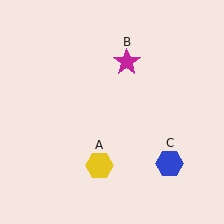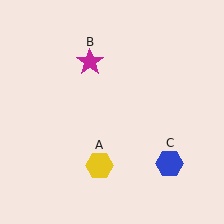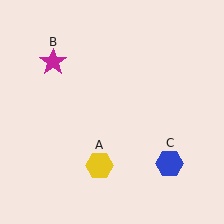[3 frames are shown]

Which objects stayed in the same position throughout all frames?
Yellow hexagon (object A) and blue hexagon (object C) remained stationary.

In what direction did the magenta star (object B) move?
The magenta star (object B) moved left.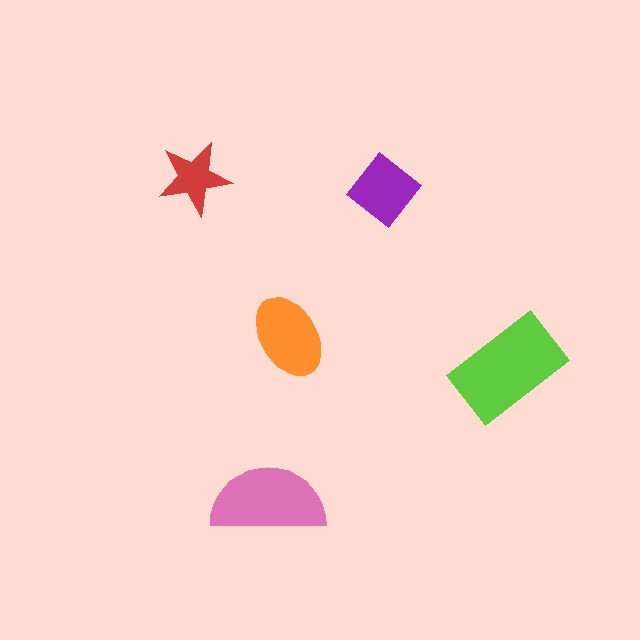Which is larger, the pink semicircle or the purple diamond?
The pink semicircle.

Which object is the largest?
The lime rectangle.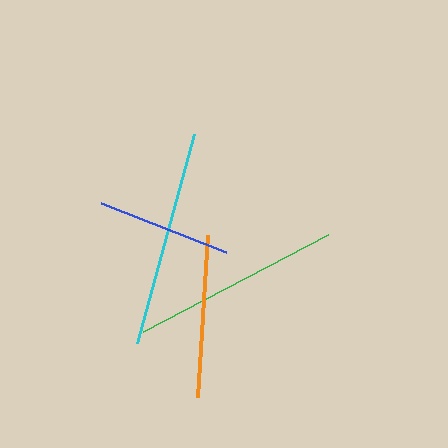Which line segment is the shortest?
The blue line is the shortest at approximately 134 pixels.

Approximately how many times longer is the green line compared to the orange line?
The green line is approximately 1.3 times the length of the orange line.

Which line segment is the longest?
The cyan line is the longest at approximately 216 pixels.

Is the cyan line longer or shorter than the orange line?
The cyan line is longer than the orange line.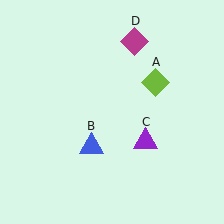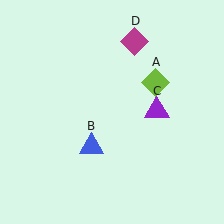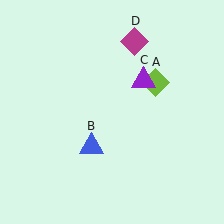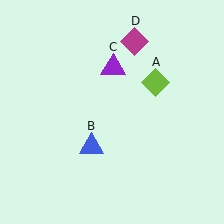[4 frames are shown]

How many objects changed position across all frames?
1 object changed position: purple triangle (object C).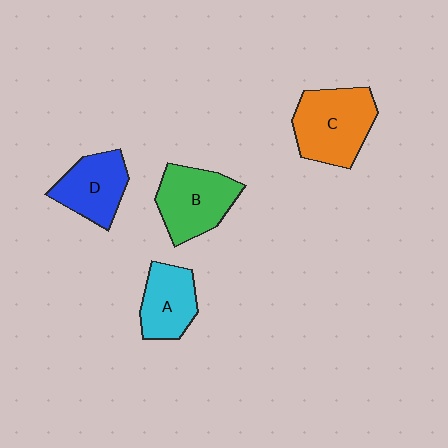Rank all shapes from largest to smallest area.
From largest to smallest: C (orange), B (green), D (blue), A (cyan).